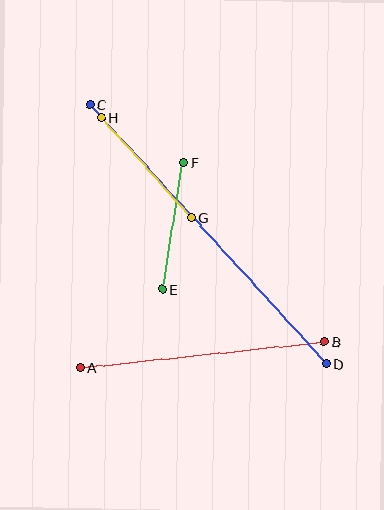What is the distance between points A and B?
The distance is approximately 245 pixels.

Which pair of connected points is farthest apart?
Points C and D are farthest apart.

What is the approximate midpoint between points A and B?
The midpoint is at approximately (202, 355) pixels.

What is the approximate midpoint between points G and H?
The midpoint is at approximately (146, 168) pixels.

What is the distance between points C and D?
The distance is approximately 351 pixels.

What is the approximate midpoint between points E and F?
The midpoint is at approximately (173, 226) pixels.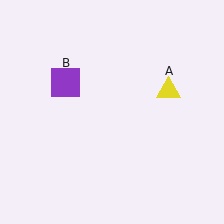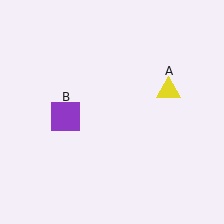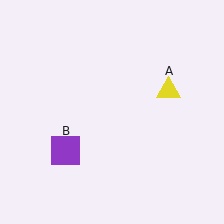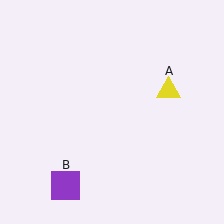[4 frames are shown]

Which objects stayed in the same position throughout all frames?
Yellow triangle (object A) remained stationary.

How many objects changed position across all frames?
1 object changed position: purple square (object B).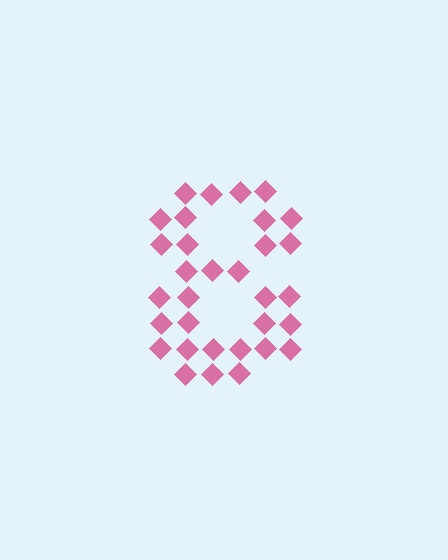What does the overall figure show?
The overall figure shows the digit 8.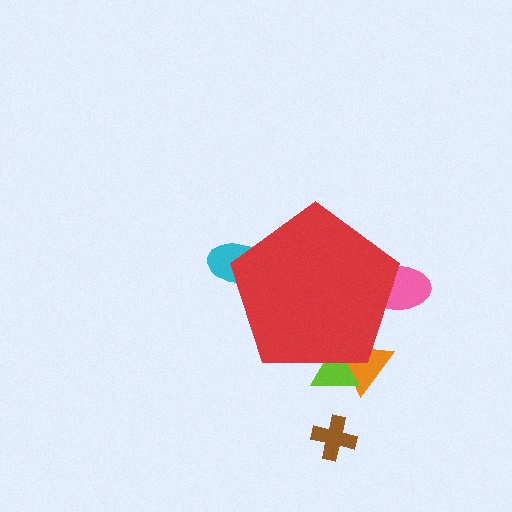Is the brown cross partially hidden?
No, the brown cross is fully visible.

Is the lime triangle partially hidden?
Yes, the lime triangle is partially hidden behind the red pentagon.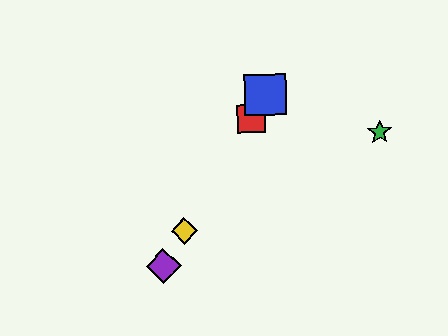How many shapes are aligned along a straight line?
4 shapes (the red square, the blue square, the yellow diamond, the purple diamond) are aligned along a straight line.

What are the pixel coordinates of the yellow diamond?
The yellow diamond is at (184, 231).